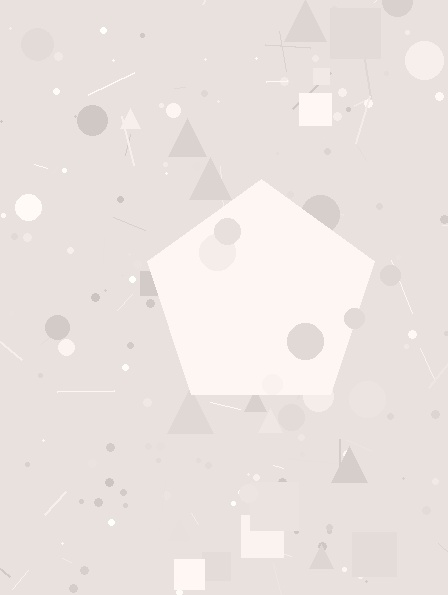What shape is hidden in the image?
A pentagon is hidden in the image.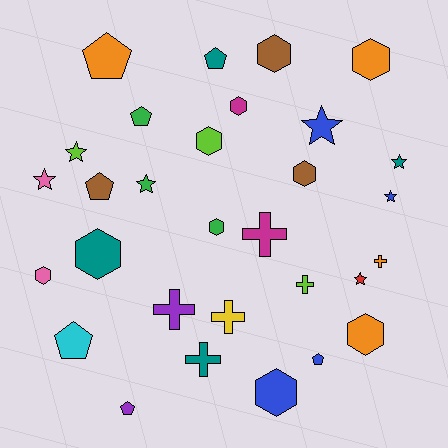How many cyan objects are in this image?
There is 1 cyan object.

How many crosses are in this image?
There are 6 crosses.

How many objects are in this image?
There are 30 objects.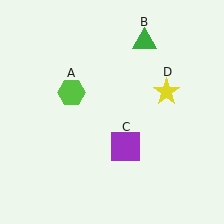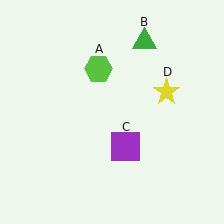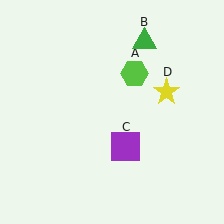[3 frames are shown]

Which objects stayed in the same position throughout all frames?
Green triangle (object B) and purple square (object C) and yellow star (object D) remained stationary.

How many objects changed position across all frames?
1 object changed position: lime hexagon (object A).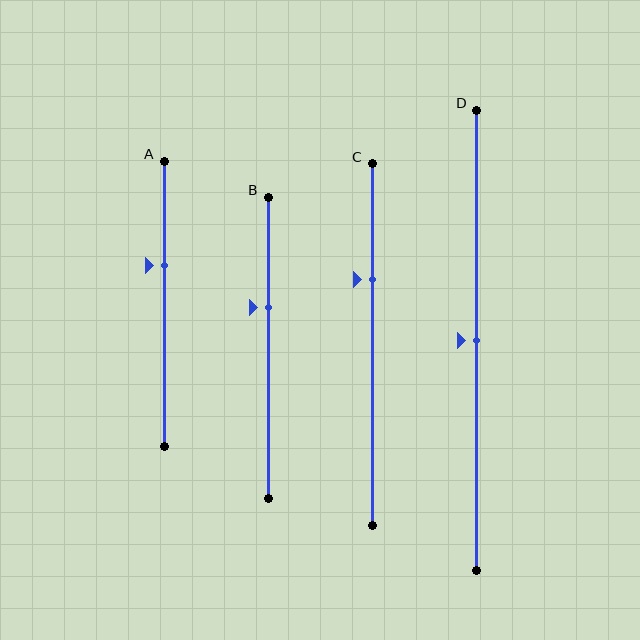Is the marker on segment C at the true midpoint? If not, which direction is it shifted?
No, the marker on segment C is shifted upward by about 18% of the segment length.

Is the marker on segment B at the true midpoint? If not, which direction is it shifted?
No, the marker on segment B is shifted upward by about 13% of the segment length.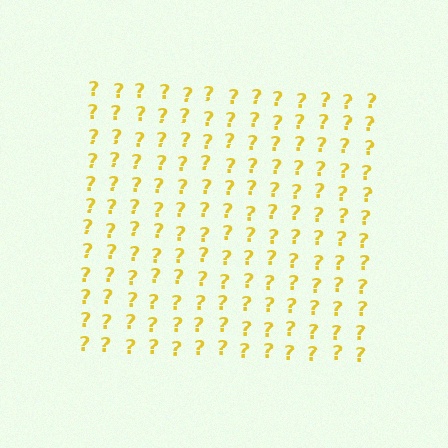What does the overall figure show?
The overall figure shows a square.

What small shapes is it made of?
It is made of small question marks.